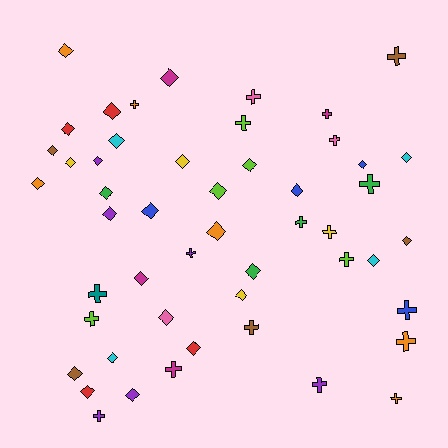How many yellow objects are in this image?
There are 4 yellow objects.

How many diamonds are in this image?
There are 30 diamonds.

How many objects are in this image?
There are 50 objects.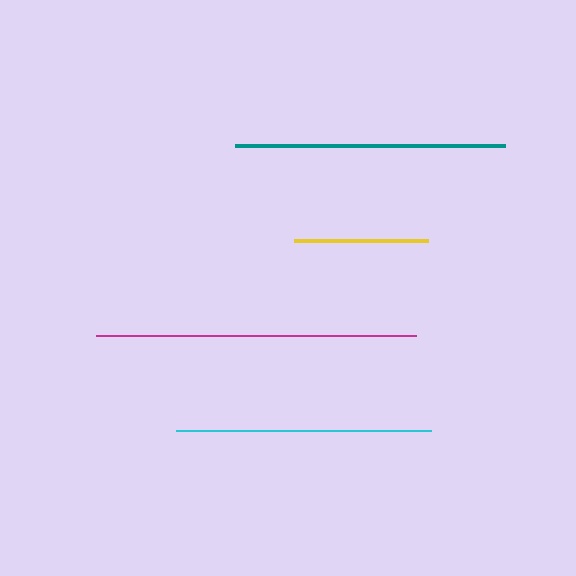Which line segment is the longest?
The magenta line is the longest at approximately 320 pixels.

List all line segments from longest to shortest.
From longest to shortest: magenta, teal, cyan, yellow.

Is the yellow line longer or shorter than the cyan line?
The cyan line is longer than the yellow line.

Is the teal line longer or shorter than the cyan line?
The teal line is longer than the cyan line.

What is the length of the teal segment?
The teal segment is approximately 270 pixels long.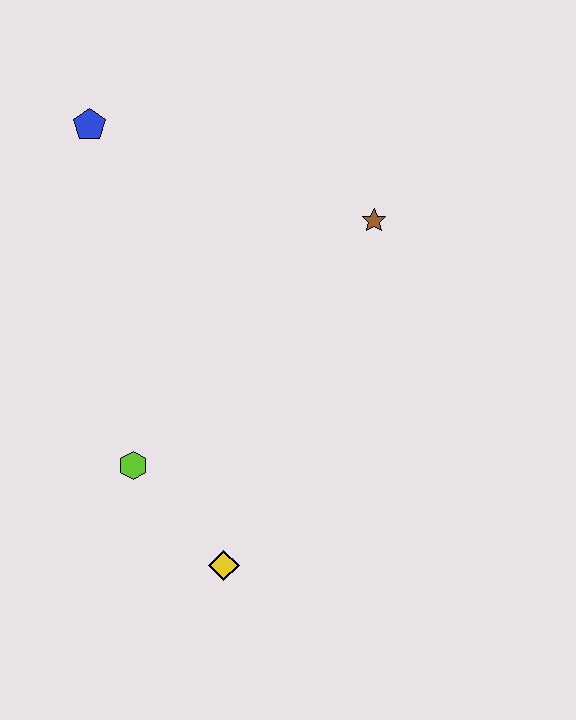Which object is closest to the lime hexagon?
The yellow diamond is closest to the lime hexagon.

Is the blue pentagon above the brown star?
Yes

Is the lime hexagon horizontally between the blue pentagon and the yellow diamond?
Yes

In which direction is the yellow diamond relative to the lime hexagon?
The yellow diamond is below the lime hexagon.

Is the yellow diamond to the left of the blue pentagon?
No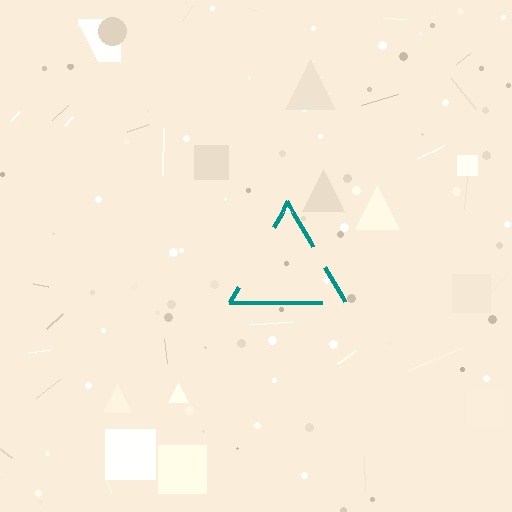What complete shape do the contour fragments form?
The contour fragments form a triangle.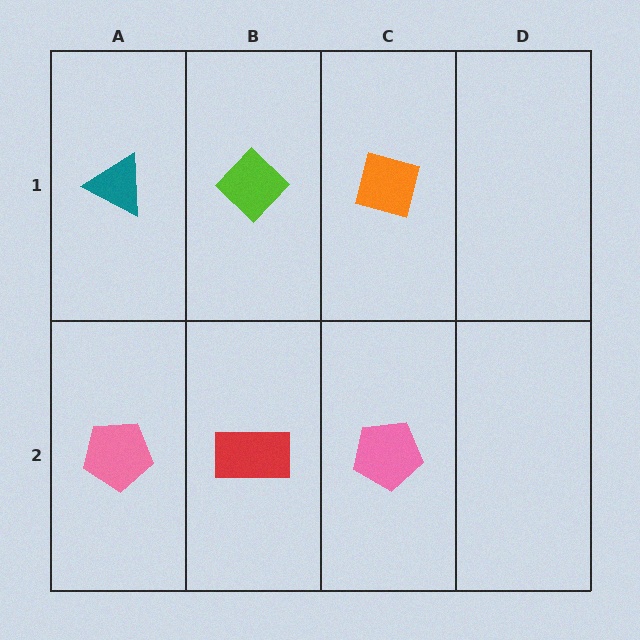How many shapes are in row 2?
3 shapes.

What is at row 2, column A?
A pink pentagon.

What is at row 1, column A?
A teal triangle.